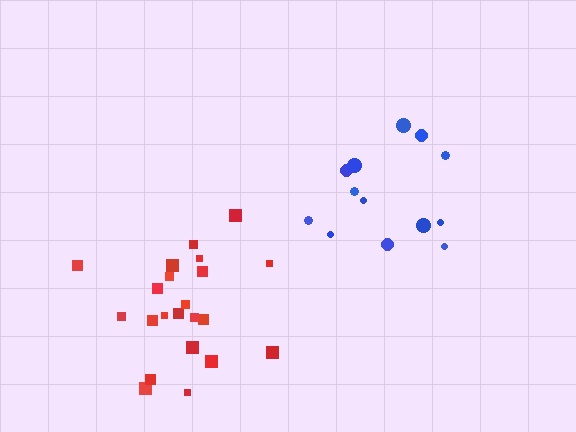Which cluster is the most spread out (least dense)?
Blue.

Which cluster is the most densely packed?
Red.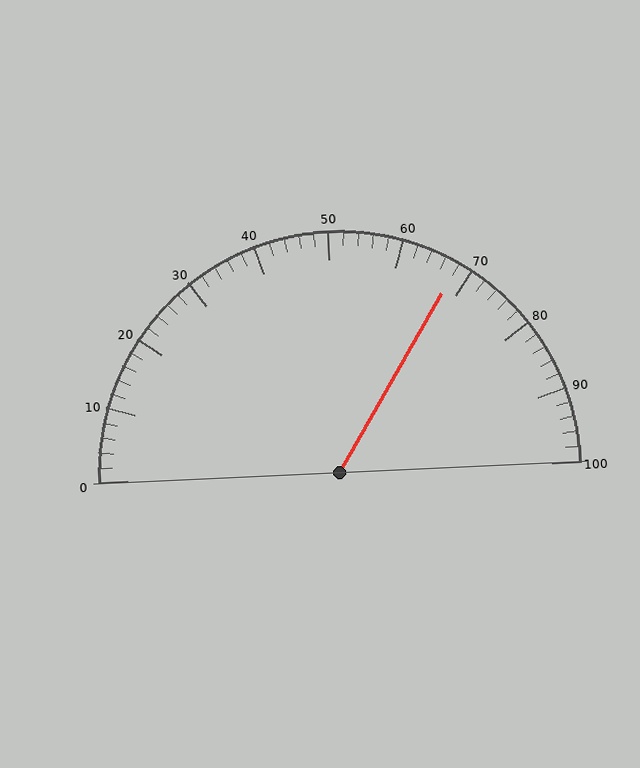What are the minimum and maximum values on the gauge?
The gauge ranges from 0 to 100.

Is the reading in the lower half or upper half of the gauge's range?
The reading is in the upper half of the range (0 to 100).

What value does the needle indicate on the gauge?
The needle indicates approximately 68.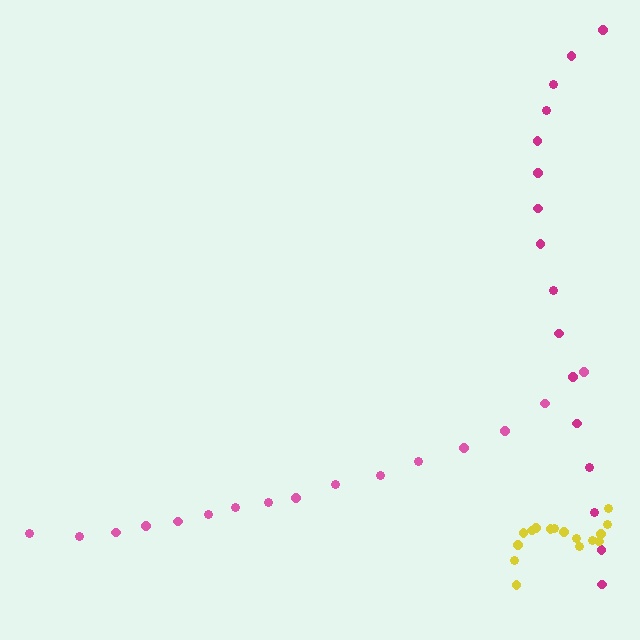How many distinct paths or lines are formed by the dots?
There are 3 distinct paths.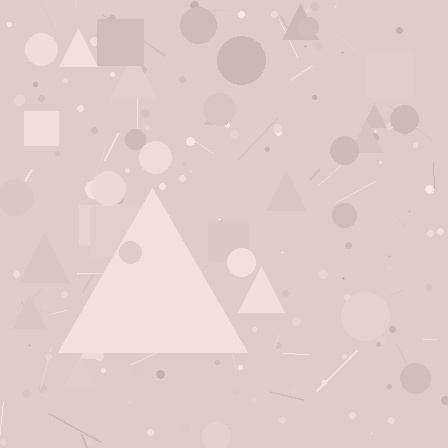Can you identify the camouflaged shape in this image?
The camouflaged shape is a triangle.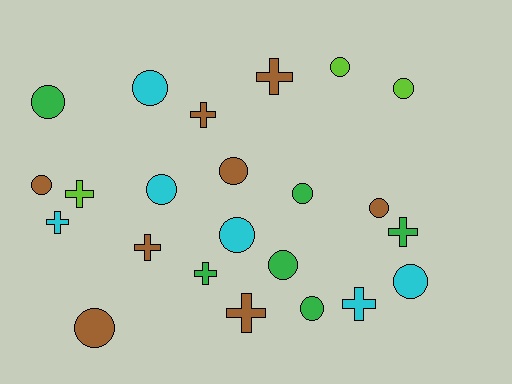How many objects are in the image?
There are 23 objects.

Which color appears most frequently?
Brown, with 8 objects.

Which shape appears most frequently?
Circle, with 14 objects.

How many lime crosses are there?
There is 1 lime cross.